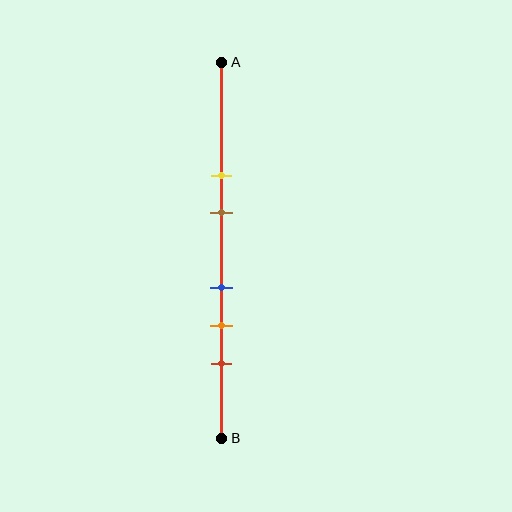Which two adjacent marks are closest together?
The blue and orange marks are the closest adjacent pair.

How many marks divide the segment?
There are 5 marks dividing the segment.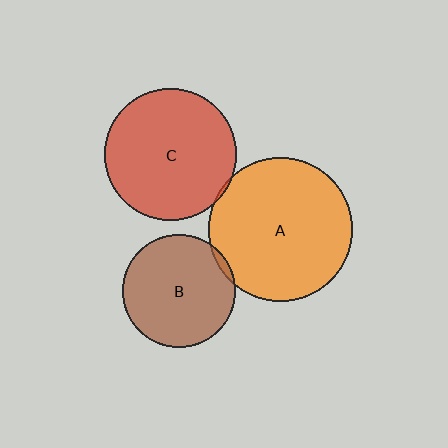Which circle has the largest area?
Circle A (orange).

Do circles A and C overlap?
Yes.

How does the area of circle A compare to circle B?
Approximately 1.6 times.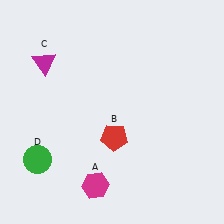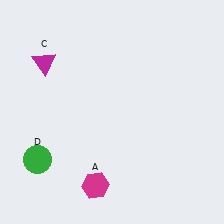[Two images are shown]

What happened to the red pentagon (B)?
The red pentagon (B) was removed in Image 2. It was in the bottom-right area of Image 1.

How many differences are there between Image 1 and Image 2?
There is 1 difference between the two images.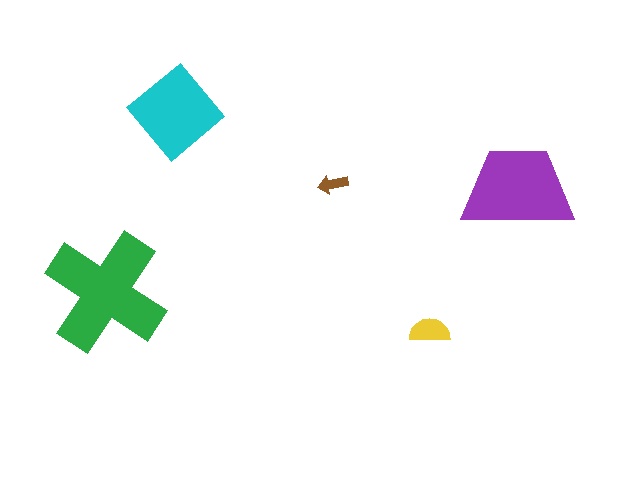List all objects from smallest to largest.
The brown arrow, the yellow semicircle, the cyan diamond, the purple trapezoid, the green cross.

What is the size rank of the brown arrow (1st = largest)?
5th.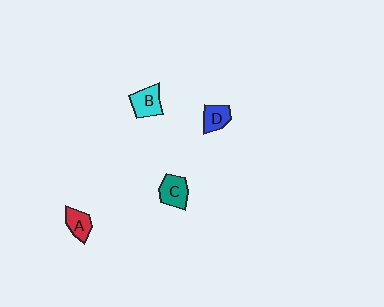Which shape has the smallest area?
Shape D (blue).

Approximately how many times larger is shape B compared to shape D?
Approximately 1.3 times.